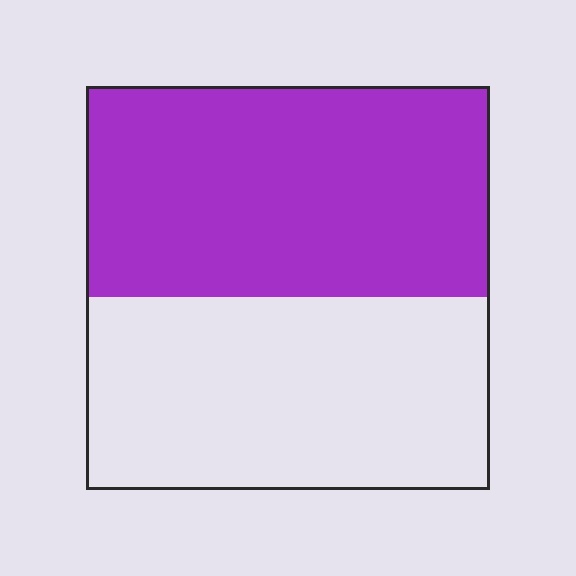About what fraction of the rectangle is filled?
About one half (1/2).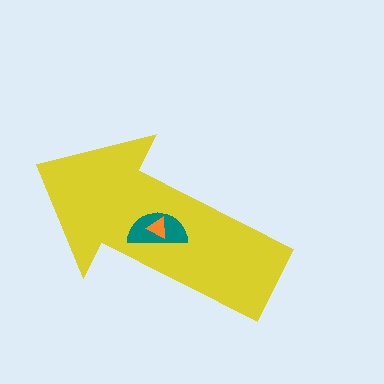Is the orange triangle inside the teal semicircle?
Yes.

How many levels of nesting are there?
3.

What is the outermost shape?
The yellow arrow.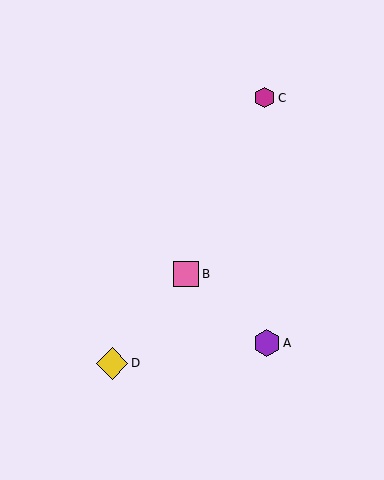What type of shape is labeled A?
Shape A is a purple hexagon.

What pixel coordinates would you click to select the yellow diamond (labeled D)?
Click at (112, 363) to select the yellow diamond D.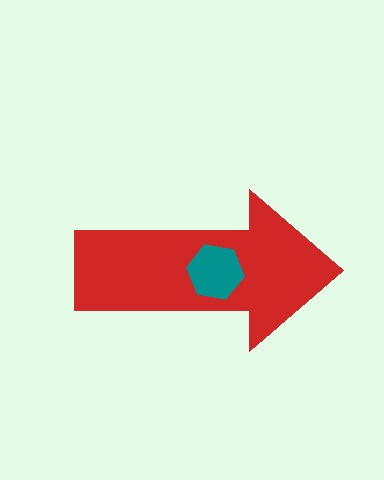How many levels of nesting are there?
2.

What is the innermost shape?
The teal hexagon.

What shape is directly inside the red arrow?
The teal hexagon.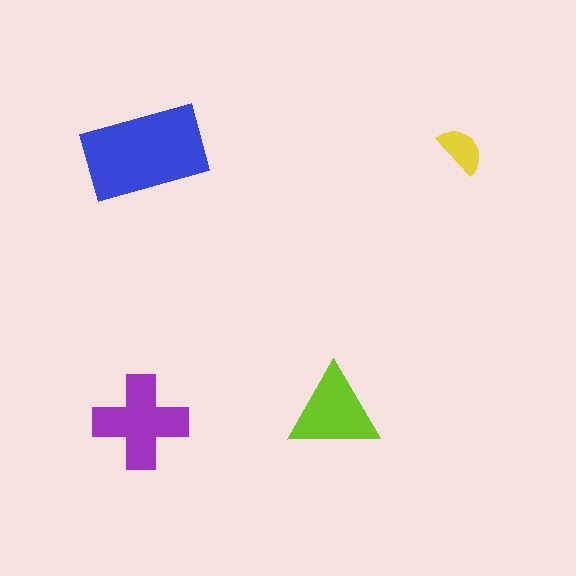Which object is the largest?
The blue rectangle.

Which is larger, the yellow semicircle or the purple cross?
The purple cross.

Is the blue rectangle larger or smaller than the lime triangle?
Larger.